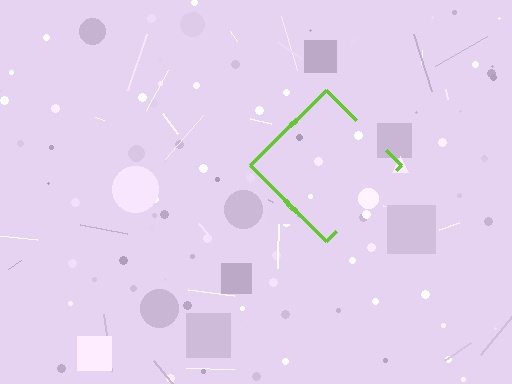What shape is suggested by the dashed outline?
The dashed outline suggests a diamond.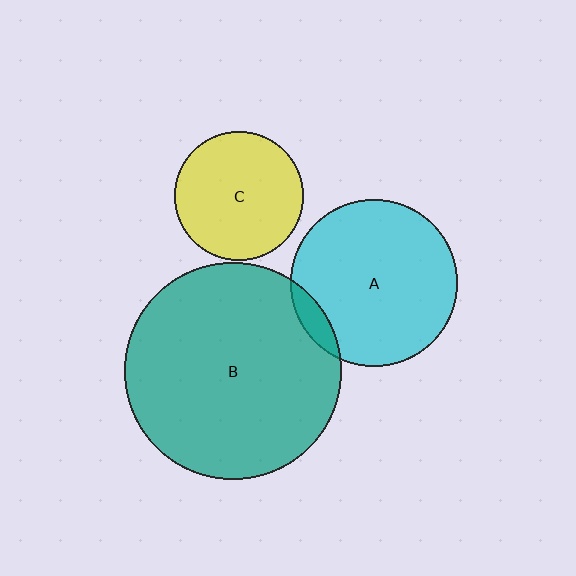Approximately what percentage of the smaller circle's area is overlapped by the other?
Approximately 5%.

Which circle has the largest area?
Circle B (teal).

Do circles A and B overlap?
Yes.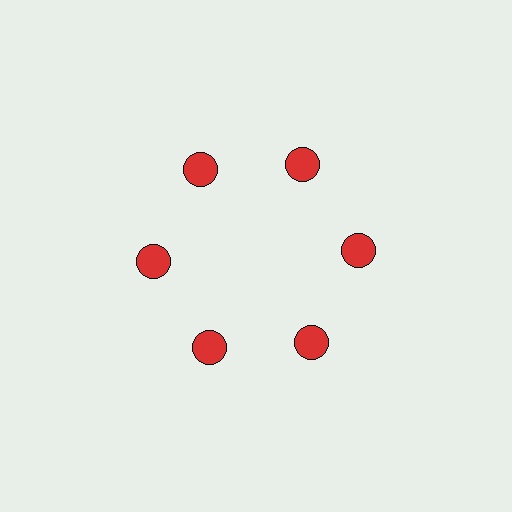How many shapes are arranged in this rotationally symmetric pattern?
There are 6 shapes, arranged in 6 groups of 1.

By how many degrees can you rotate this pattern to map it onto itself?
The pattern maps onto itself every 60 degrees of rotation.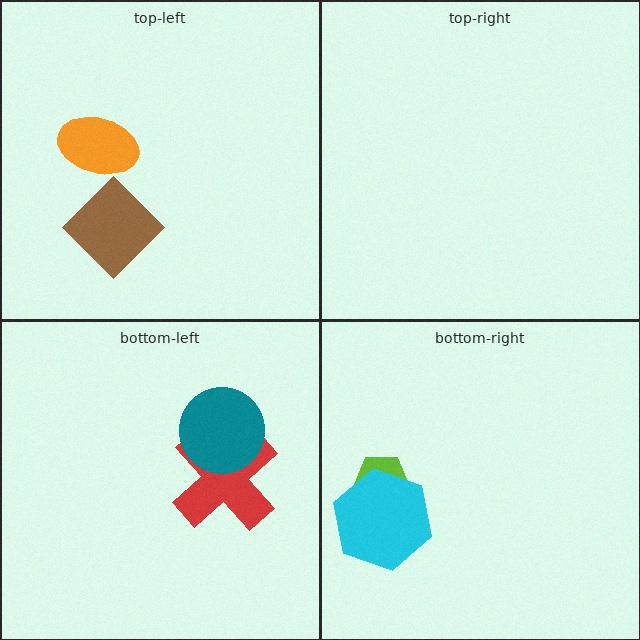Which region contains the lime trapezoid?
The bottom-right region.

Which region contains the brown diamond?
The top-left region.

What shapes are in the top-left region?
The orange ellipse, the brown diamond.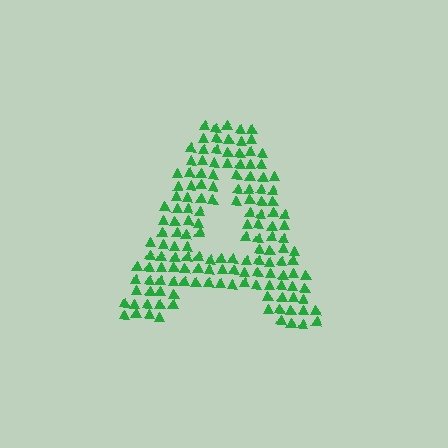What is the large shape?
The large shape is the letter A.